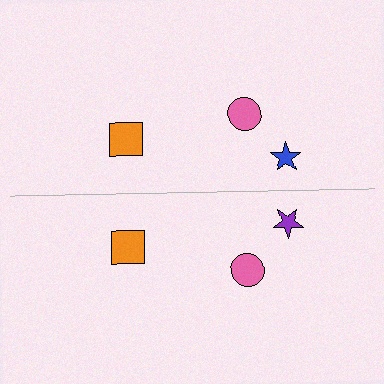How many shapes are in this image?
There are 6 shapes in this image.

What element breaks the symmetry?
The purple star on the bottom side breaks the symmetry — its mirror counterpart is blue.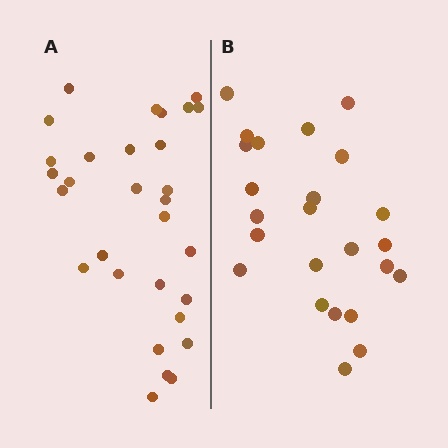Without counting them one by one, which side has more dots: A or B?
Region A (the left region) has more dots.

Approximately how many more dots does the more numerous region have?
Region A has about 6 more dots than region B.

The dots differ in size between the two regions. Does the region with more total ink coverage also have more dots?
No. Region B has more total ink coverage because its dots are larger, but region A actually contains more individual dots. Total area can be misleading — the number of items is what matters here.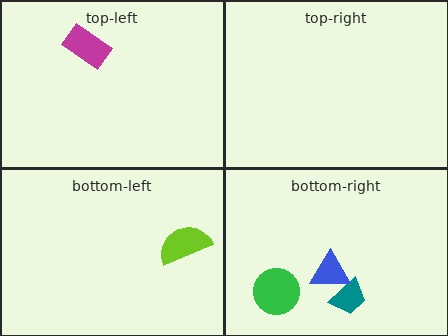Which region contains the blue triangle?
The bottom-right region.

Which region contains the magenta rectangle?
The top-left region.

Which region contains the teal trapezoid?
The bottom-right region.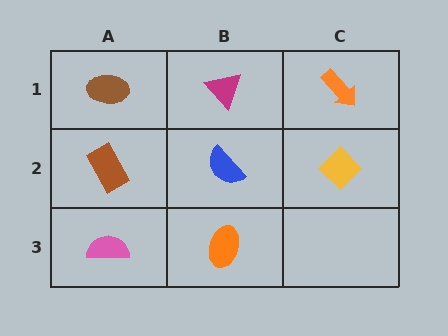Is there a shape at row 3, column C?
No, that cell is empty.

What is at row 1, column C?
An orange arrow.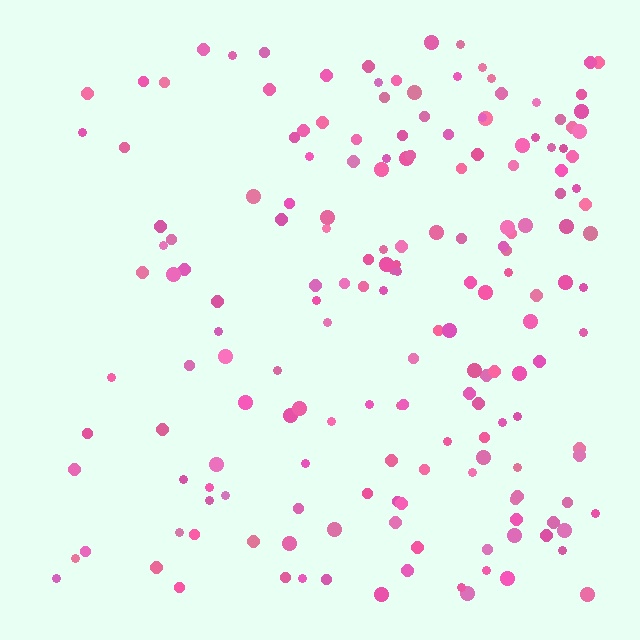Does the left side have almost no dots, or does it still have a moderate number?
Still a moderate number, just noticeably fewer than the right.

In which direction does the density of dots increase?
From left to right, with the right side densest.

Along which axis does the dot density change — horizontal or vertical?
Horizontal.